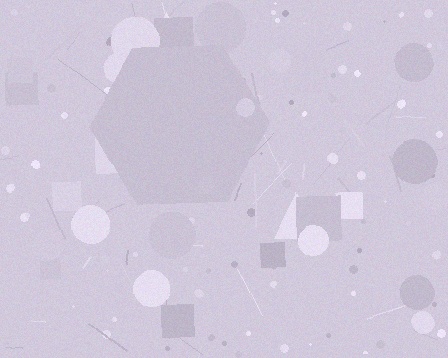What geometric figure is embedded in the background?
A hexagon is embedded in the background.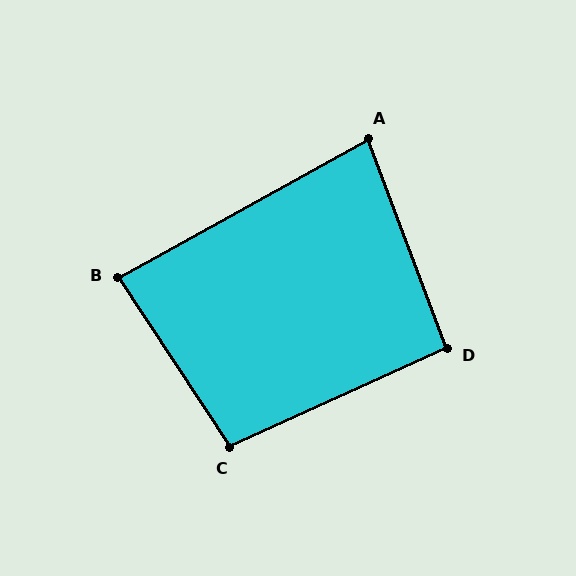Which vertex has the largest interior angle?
C, at approximately 99 degrees.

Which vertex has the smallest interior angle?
A, at approximately 81 degrees.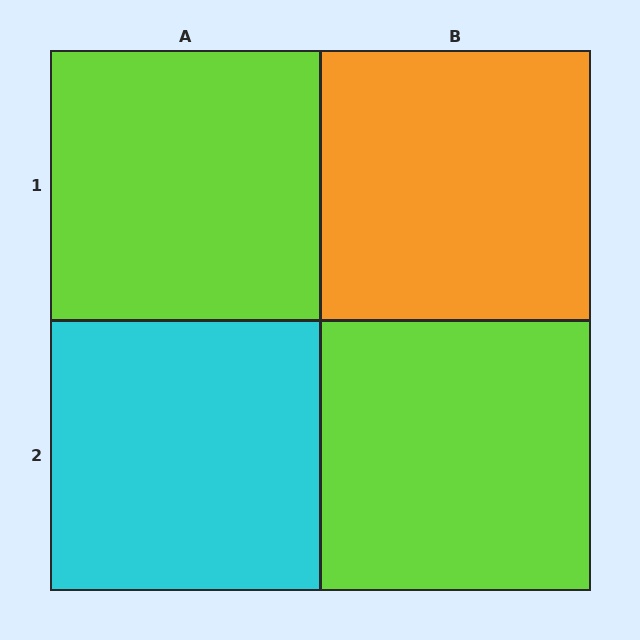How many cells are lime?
2 cells are lime.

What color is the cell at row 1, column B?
Orange.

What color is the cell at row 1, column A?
Lime.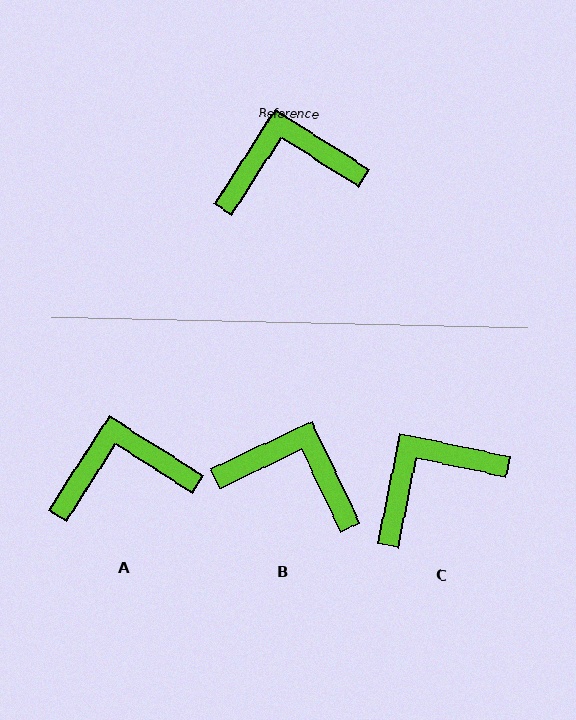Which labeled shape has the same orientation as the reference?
A.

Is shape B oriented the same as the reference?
No, it is off by about 32 degrees.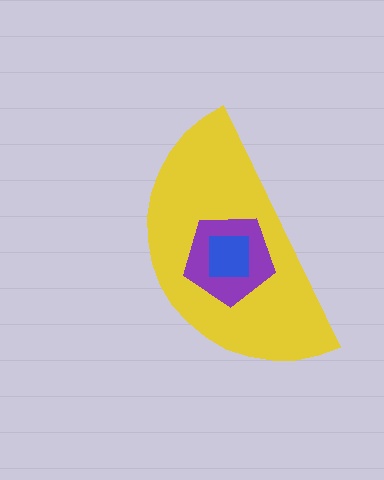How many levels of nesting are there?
3.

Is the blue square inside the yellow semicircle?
Yes.